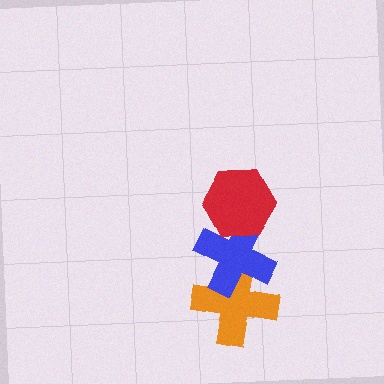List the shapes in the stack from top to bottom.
From top to bottom: the red hexagon, the blue cross, the orange cross.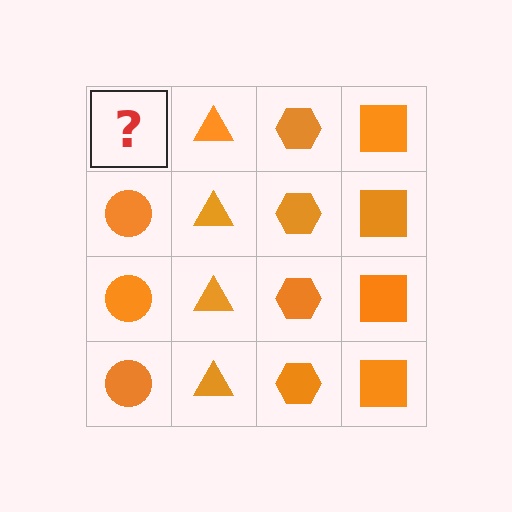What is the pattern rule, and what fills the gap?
The rule is that each column has a consistent shape. The gap should be filled with an orange circle.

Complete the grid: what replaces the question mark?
The question mark should be replaced with an orange circle.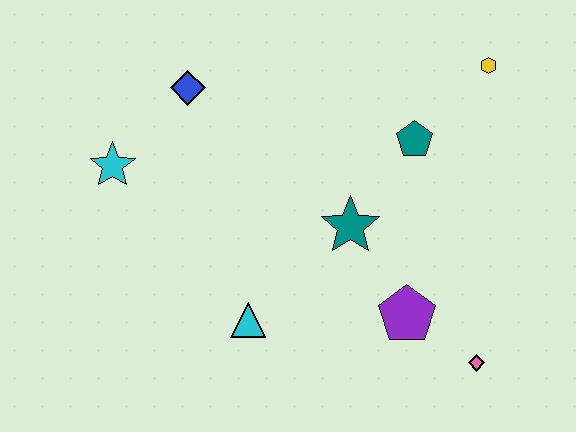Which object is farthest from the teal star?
The cyan star is farthest from the teal star.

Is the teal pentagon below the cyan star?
No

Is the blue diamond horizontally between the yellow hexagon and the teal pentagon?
No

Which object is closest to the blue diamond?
The cyan star is closest to the blue diamond.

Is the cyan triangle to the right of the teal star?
No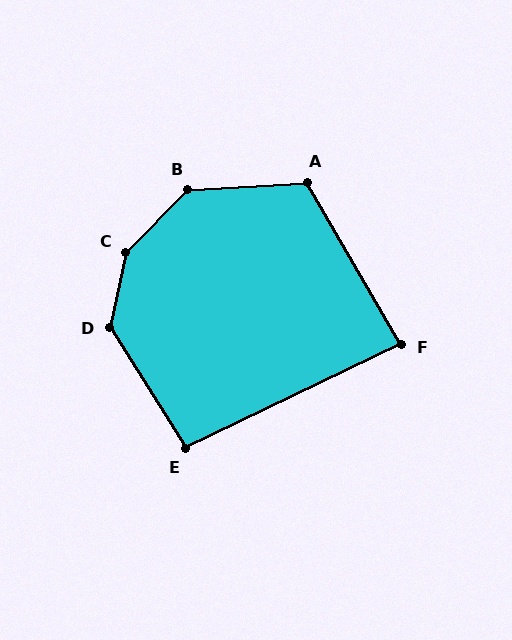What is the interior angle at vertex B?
Approximately 138 degrees (obtuse).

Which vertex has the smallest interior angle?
F, at approximately 86 degrees.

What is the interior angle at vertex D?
Approximately 136 degrees (obtuse).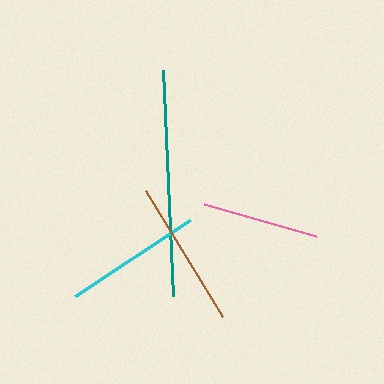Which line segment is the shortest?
The pink line is the shortest at approximately 116 pixels.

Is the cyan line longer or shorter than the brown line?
The brown line is longer than the cyan line.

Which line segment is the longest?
The teal line is the longest at approximately 226 pixels.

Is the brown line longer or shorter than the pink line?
The brown line is longer than the pink line.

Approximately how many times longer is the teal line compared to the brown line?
The teal line is approximately 1.5 times the length of the brown line.